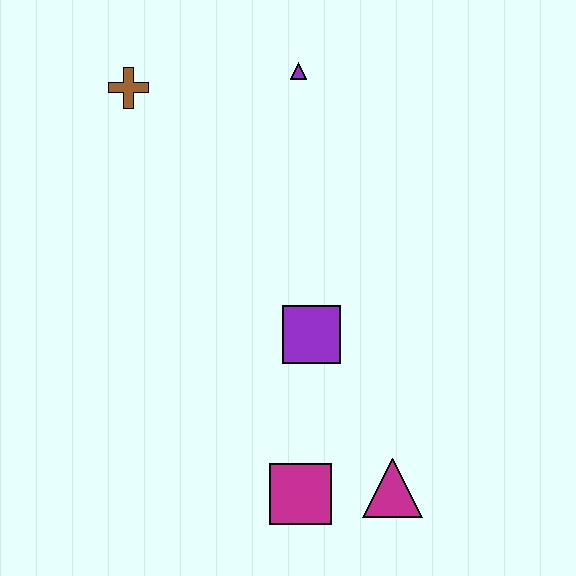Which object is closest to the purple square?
The magenta square is closest to the purple square.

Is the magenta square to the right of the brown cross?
Yes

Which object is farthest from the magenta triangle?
The brown cross is farthest from the magenta triangle.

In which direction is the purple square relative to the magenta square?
The purple square is above the magenta square.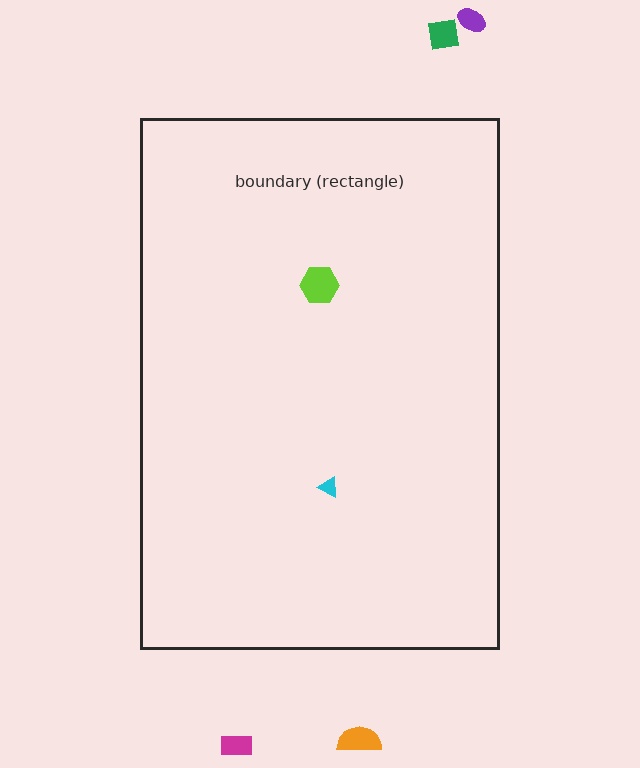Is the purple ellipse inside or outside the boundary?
Outside.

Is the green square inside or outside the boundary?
Outside.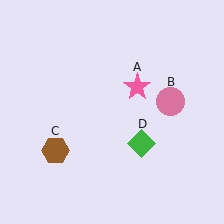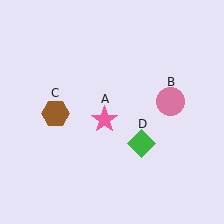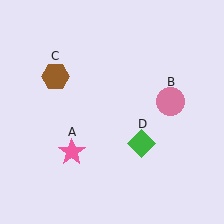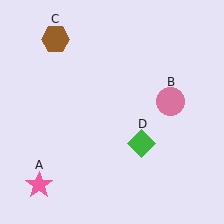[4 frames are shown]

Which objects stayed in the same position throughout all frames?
Pink circle (object B) and green diamond (object D) remained stationary.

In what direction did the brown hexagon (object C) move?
The brown hexagon (object C) moved up.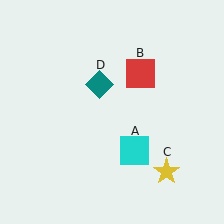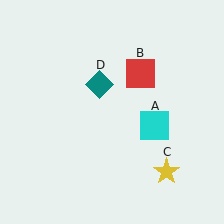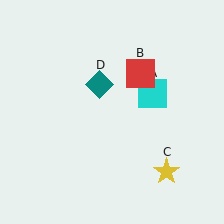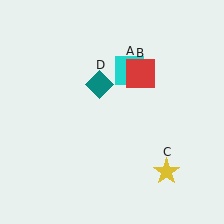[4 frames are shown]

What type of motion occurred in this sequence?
The cyan square (object A) rotated counterclockwise around the center of the scene.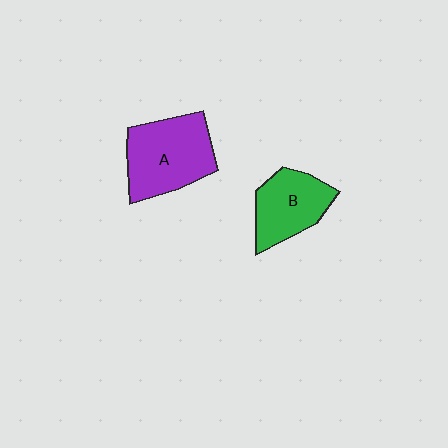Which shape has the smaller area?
Shape B (green).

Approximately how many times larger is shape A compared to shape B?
Approximately 1.3 times.